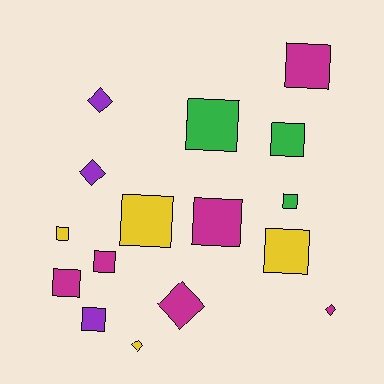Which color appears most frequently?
Magenta, with 6 objects.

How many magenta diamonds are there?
There are 2 magenta diamonds.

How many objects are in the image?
There are 16 objects.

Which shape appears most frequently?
Square, with 11 objects.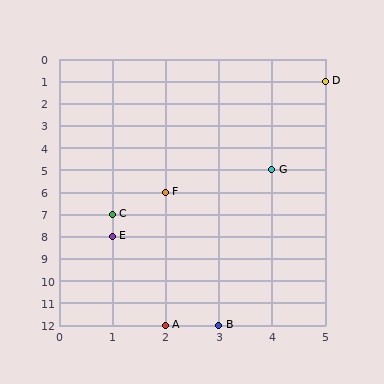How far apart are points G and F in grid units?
Points G and F are 2 columns and 1 row apart (about 2.2 grid units diagonally).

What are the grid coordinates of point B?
Point B is at grid coordinates (3, 12).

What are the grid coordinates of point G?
Point G is at grid coordinates (4, 5).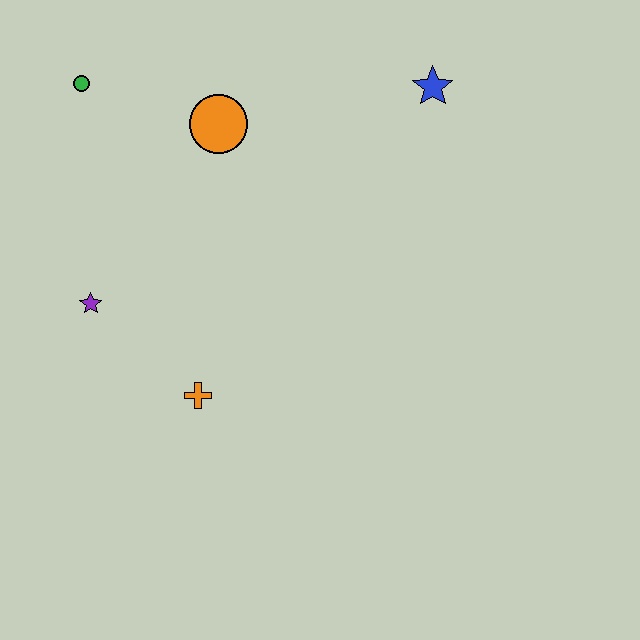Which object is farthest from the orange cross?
The blue star is farthest from the orange cross.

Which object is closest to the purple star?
The orange cross is closest to the purple star.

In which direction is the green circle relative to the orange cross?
The green circle is above the orange cross.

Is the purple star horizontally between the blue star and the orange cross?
No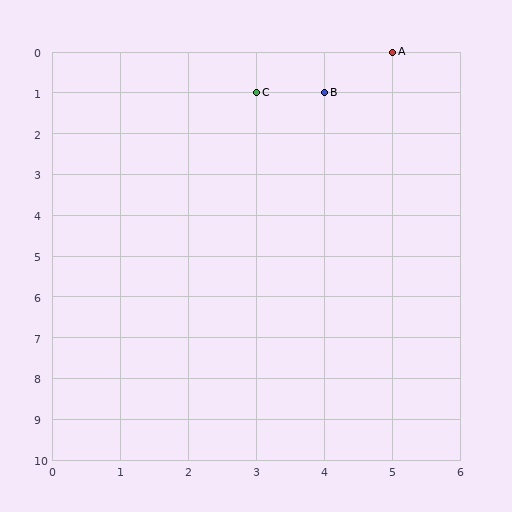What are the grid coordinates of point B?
Point B is at grid coordinates (4, 1).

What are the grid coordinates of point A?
Point A is at grid coordinates (5, 0).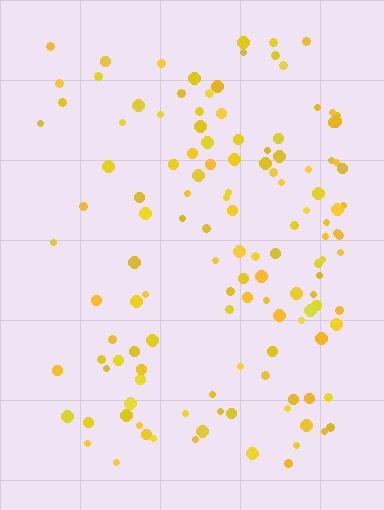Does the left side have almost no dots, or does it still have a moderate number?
Still a moderate number, just noticeably fewer than the right.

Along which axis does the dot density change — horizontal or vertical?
Horizontal.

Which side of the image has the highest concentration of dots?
The right.